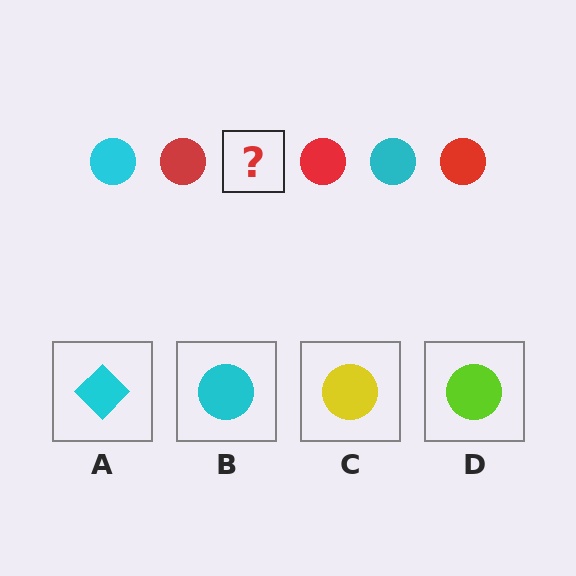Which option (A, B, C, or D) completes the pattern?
B.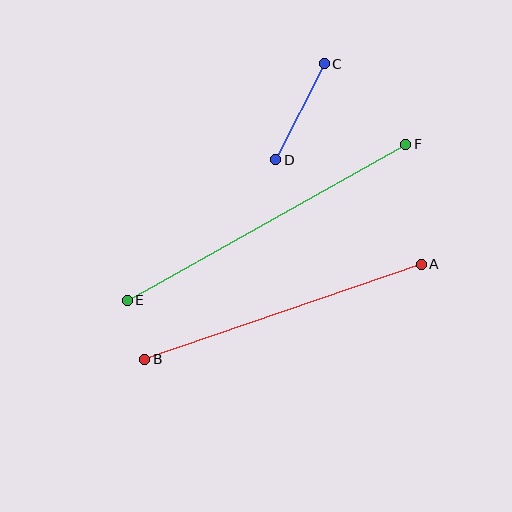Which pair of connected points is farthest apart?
Points E and F are farthest apart.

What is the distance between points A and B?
The distance is approximately 292 pixels.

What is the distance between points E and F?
The distance is approximately 319 pixels.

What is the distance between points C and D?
The distance is approximately 108 pixels.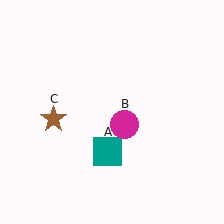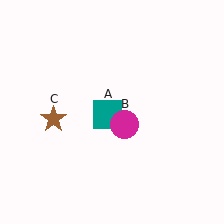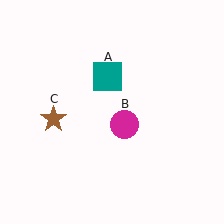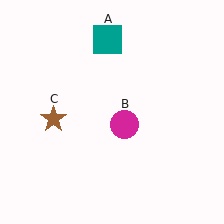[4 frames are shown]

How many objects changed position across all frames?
1 object changed position: teal square (object A).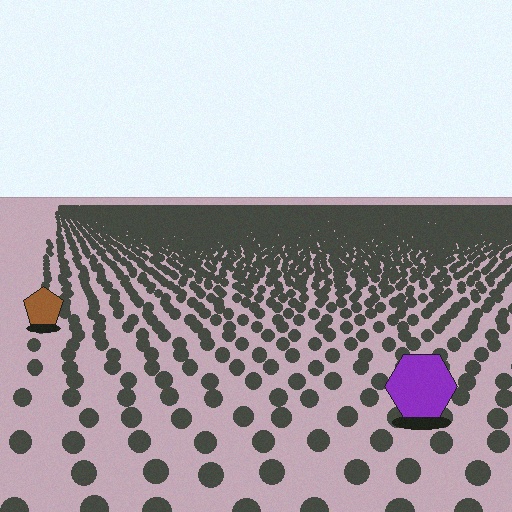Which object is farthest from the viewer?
The brown pentagon is farthest from the viewer. It appears smaller and the ground texture around it is denser.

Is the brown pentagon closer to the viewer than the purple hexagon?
No. The purple hexagon is closer — you can tell from the texture gradient: the ground texture is coarser near it.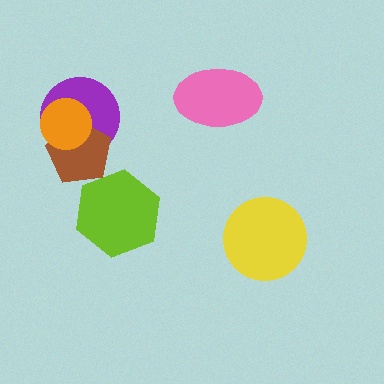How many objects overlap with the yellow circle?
0 objects overlap with the yellow circle.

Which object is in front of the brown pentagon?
The orange circle is in front of the brown pentagon.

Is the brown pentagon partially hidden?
Yes, it is partially covered by another shape.